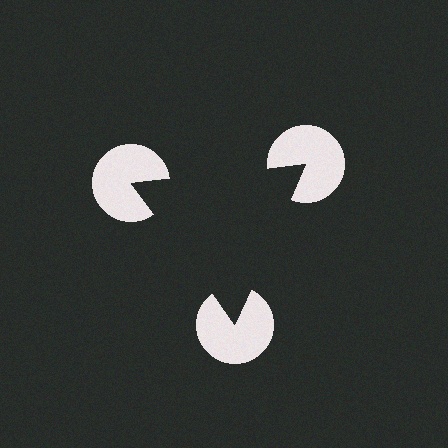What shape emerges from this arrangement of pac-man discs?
An illusory triangle — its edges are inferred from the aligned wedge cuts in the pac-man discs, not physically drawn.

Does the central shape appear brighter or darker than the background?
It typically appears slightly darker than the background, even though no actual brightness change is drawn.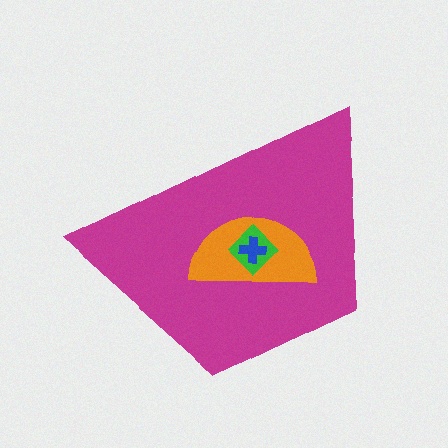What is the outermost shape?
The magenta trapezoid.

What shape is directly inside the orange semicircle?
The green diamond.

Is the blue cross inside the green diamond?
Yes.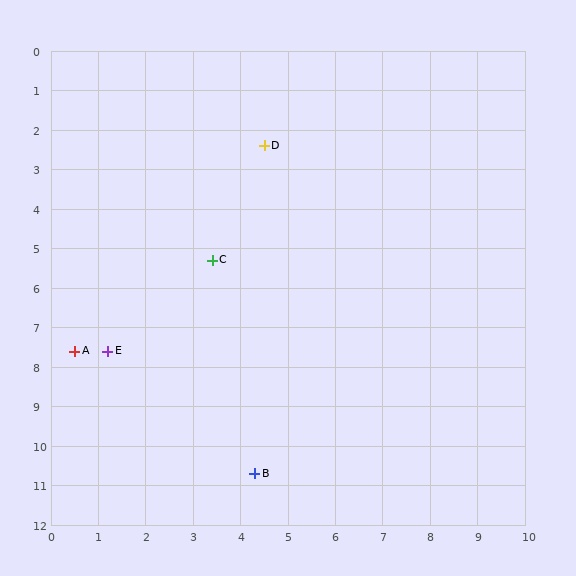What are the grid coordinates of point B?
Point B is at approximately (4.3, 10.7).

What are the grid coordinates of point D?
Point D is at approximately (4.5, 2.4).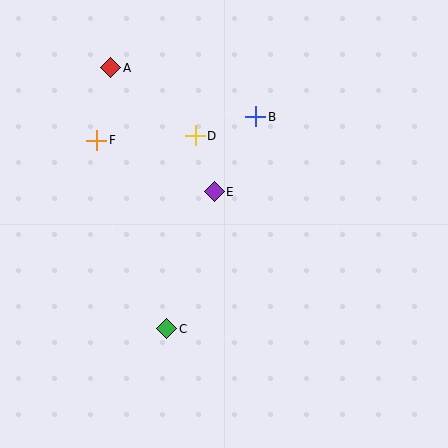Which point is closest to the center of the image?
Point E at (214, 192) is closest to the center.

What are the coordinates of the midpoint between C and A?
The midpoint between C and A is at (139, 198).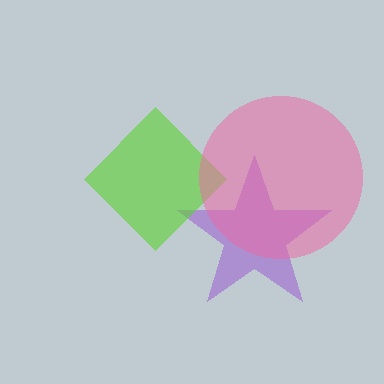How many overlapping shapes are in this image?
There are 3 overlapping shapes in the image.